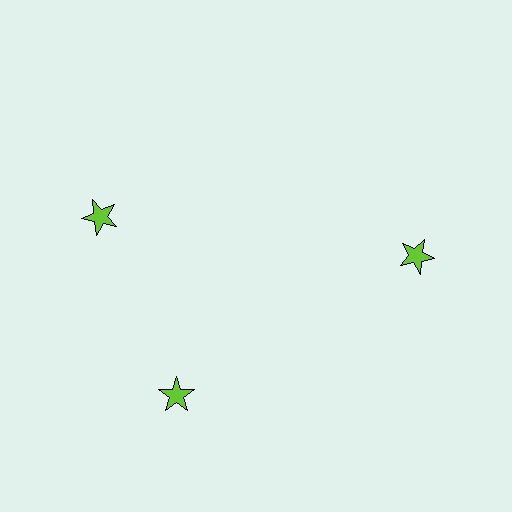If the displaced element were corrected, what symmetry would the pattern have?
It would have 3-fold rotational symmetry — the pattern would map onto itself every 120 degrees.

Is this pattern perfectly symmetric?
No. The 3 lime stars are arranged in a ring, but one element near the 11 o'clock position is rotated out of alignment along the ring, breaking the 3-fold rotational symmetry.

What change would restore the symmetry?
The symmetry would be restored by rotating it back into even spacing with its neighbors so that all 3 stars sit at equal angles and equal distance from the center.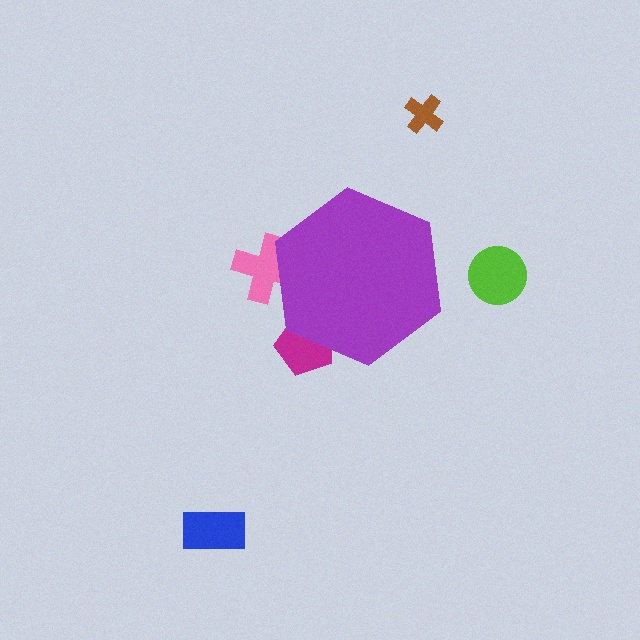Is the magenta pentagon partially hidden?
Yes, the magenta pentagon is partially hidden behind the purple hexagon.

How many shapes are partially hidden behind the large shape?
2 shapes are partially hidden.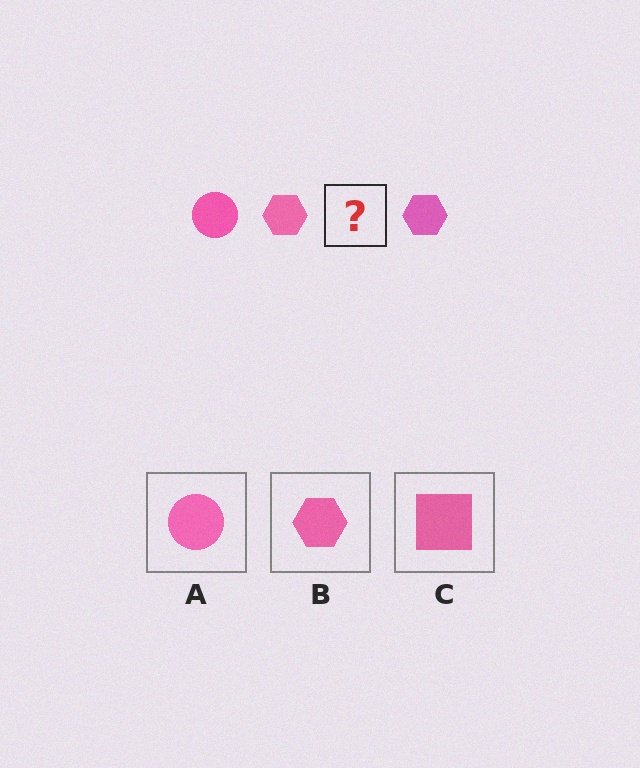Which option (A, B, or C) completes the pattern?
A.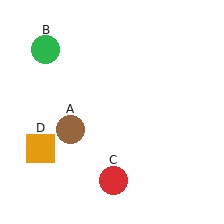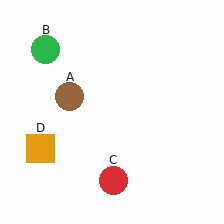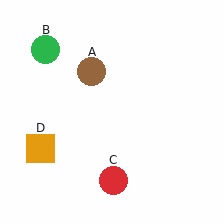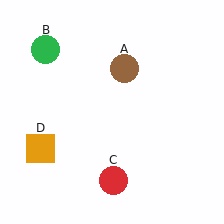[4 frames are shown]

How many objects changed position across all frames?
1 object changed position: brown circle (object A).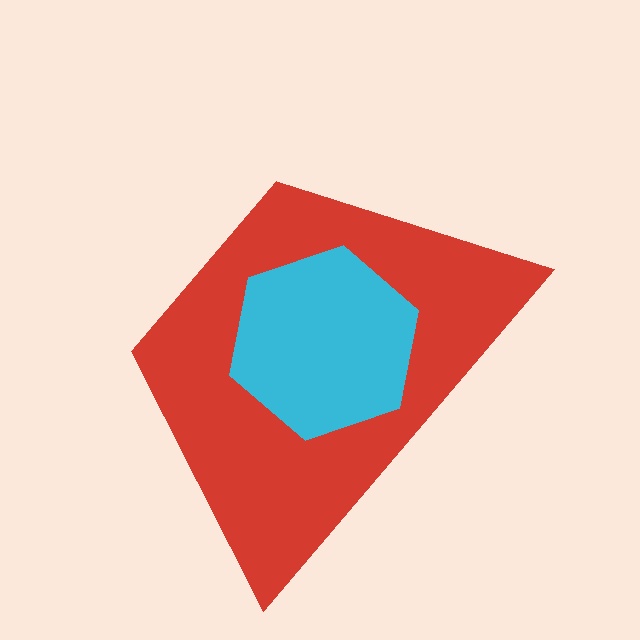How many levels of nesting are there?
2.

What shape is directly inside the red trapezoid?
The cyan hexagon.